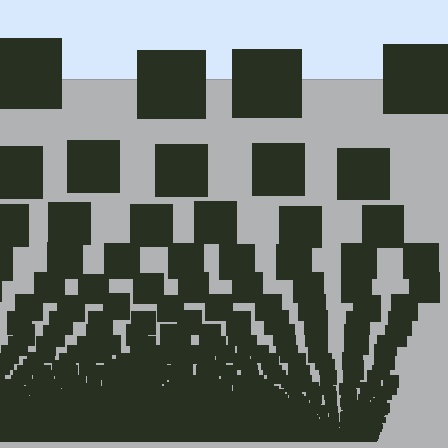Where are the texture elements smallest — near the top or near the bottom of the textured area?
Near the bottom.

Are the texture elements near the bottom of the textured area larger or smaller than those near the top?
Smaller. The gradient is inverted — elements near the bottom are smaller and denser.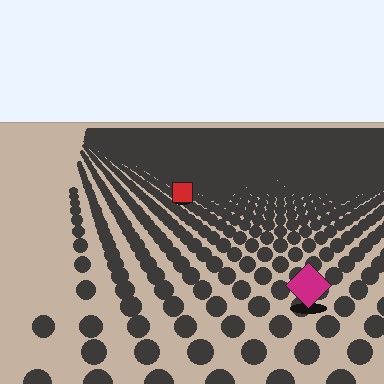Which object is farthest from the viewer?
The red square is farthest from the viewer. It appears smaller and the ground texture around it is denser.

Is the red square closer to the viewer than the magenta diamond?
No. The magenta diamond is closer — you can tell from the texture gradient: the ground texture is coarser near it.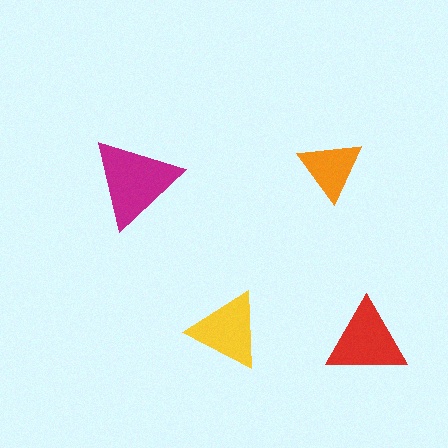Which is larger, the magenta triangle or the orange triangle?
The magenta one.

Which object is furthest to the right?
The red triangle is rightmost.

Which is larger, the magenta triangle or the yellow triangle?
The magenta one.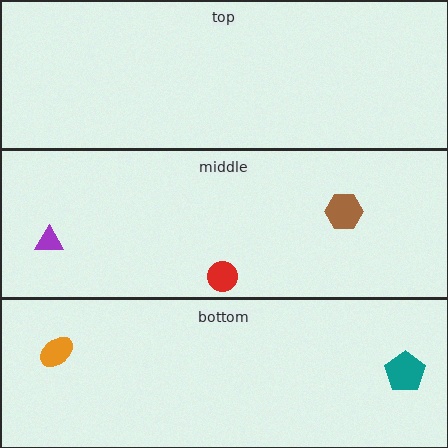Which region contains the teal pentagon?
The bottom region.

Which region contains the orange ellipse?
The bottom region.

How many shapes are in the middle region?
3.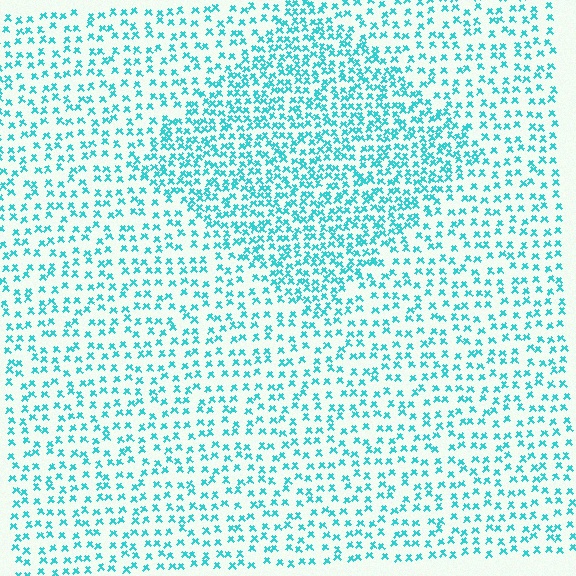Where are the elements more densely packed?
The elements are more densely packed inside the diamond boundary.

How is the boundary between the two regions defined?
The boundary is defined by a change in element density (approximately 1.9x ratio). All elements are the same color, size, and shape.